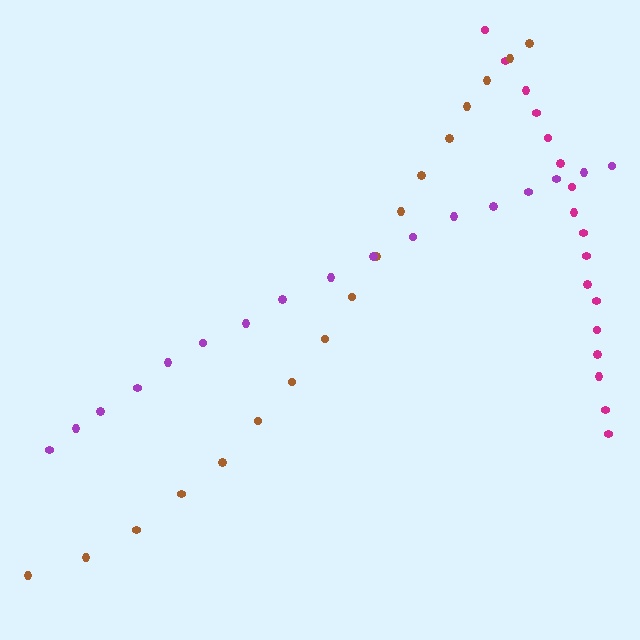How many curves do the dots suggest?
There are 3 distinct paths.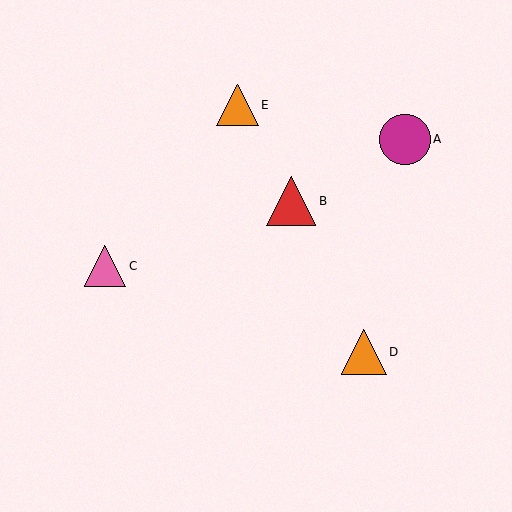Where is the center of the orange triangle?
The center of the orange triangle is at (237, 105).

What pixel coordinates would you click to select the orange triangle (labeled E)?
Click at (237, 105) to select the orange triangle E.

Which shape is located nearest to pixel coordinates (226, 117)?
The orange triangle (labeled E) at (237, 105) is nearest to that location.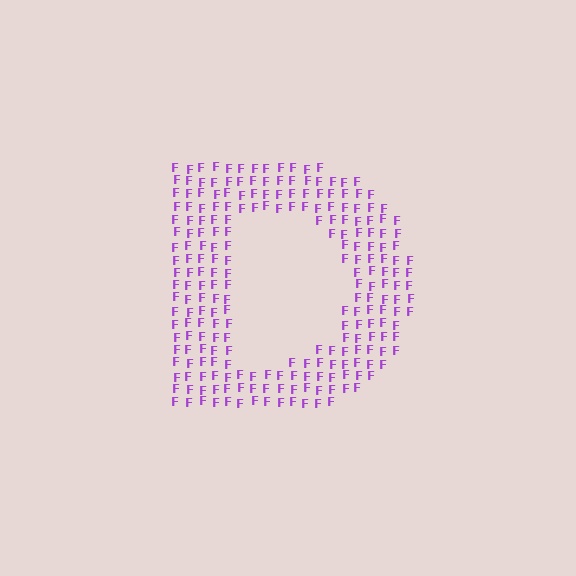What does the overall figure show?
The overall figure shows the letter D.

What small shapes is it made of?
It is made of small letter F's.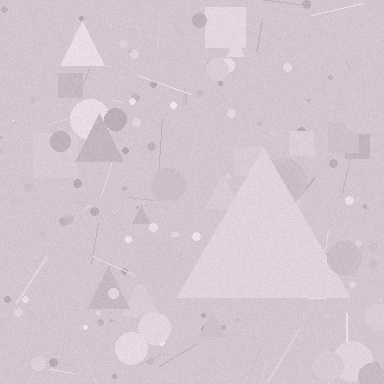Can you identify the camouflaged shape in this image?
The camouflaged shape is a triangle.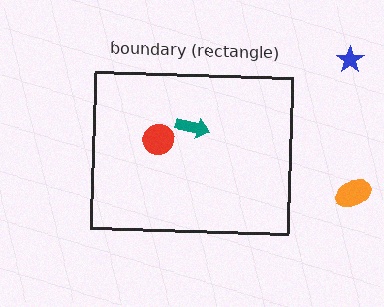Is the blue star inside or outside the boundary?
Outside.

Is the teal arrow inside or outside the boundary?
Inside.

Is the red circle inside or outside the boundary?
Inside.